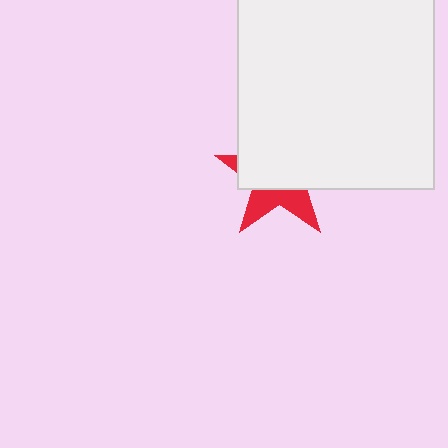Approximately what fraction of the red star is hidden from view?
Roughly 64% of the red star is hidden behind the white square.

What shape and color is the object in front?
The object in front is a white square.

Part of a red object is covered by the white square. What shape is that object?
It is a star.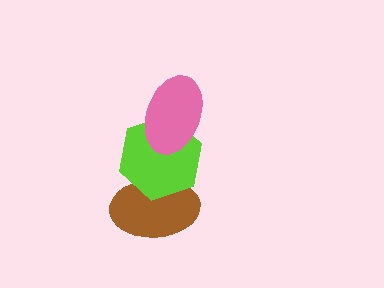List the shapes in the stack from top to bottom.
From top to bottom: the pink ellipse, the lime hexagon, the brown ellipse.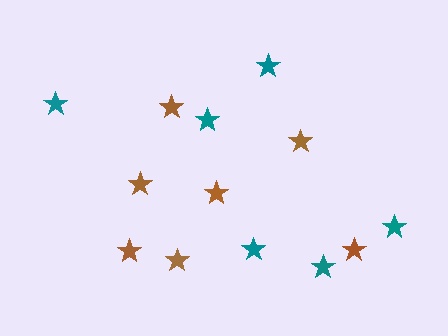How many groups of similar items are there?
There are 2 groups: one group of teal stars (6) and one group of brown stars (7).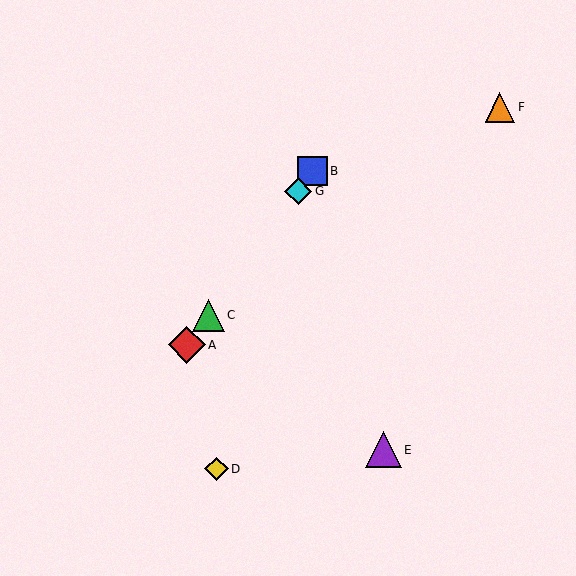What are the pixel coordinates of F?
Object F is at (500, 107).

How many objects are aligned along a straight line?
4 objects (A, B, C, G) are aligned along a straight line.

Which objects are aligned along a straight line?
Objects A, B, C, G are aligned along a straight line.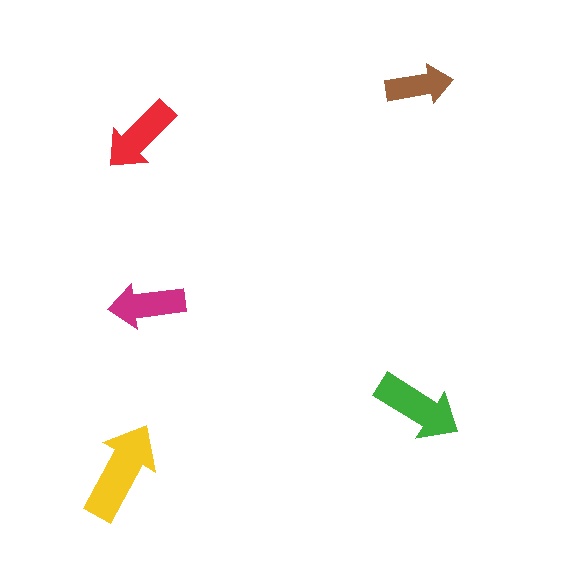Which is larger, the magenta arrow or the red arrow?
The red one.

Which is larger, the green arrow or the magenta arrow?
The green one.